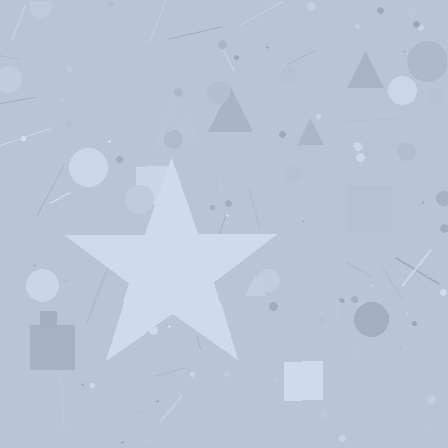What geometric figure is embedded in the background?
A star is embedded in the background.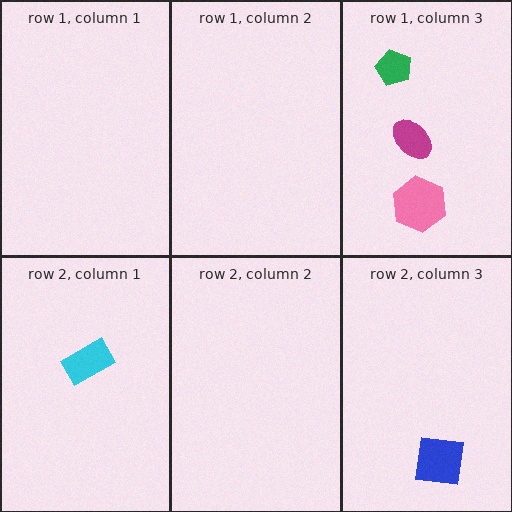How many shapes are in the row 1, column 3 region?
4.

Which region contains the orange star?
The row 1, column 3 region.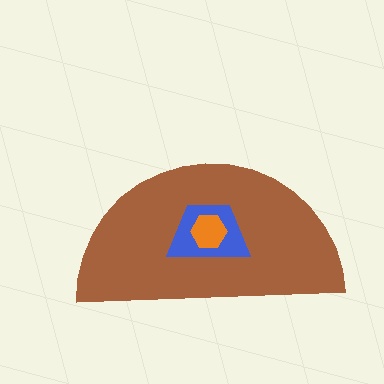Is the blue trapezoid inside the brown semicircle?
Yes.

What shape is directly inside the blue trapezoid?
The orange hexagon.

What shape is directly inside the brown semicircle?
The blue trapezoid.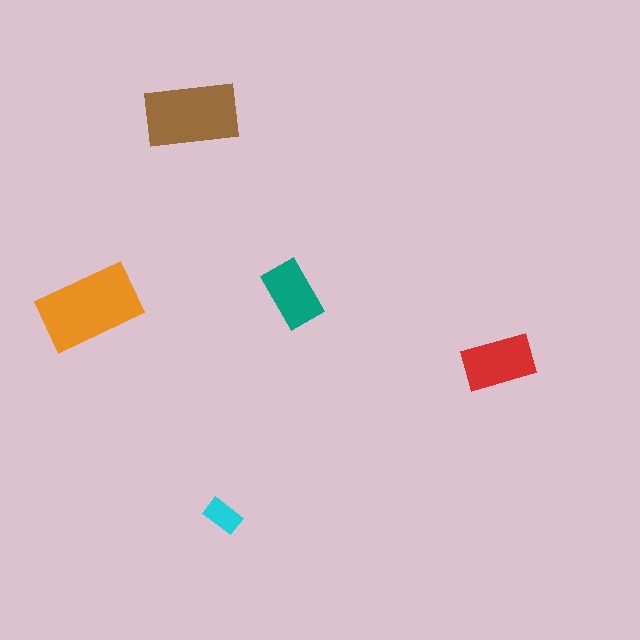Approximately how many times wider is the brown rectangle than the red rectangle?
About 1.5 times wider.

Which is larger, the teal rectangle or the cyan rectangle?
The teal one.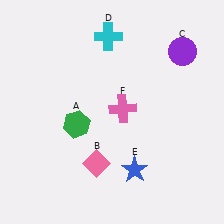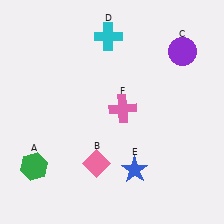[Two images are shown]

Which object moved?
The green hexagon (A) moved left.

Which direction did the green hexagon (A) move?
The green hexagon (A) moved left.